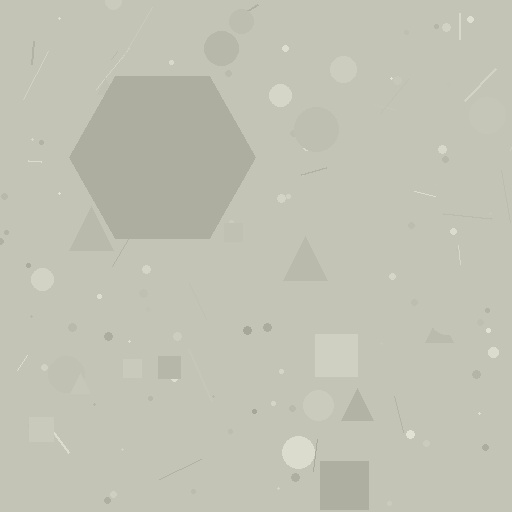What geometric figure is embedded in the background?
A hexagon is embedded in the background.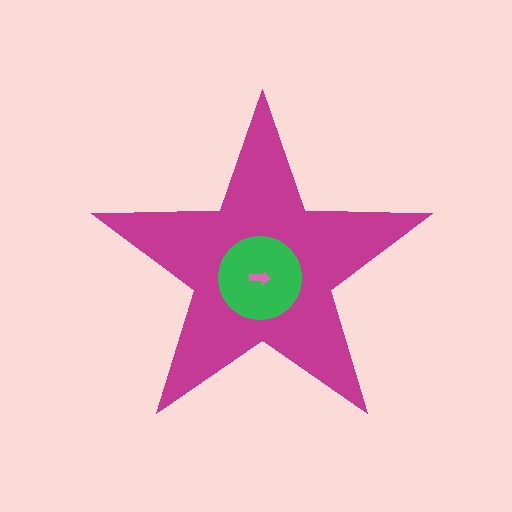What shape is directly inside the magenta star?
The green circle.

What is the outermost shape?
The magenta star.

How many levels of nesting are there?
3.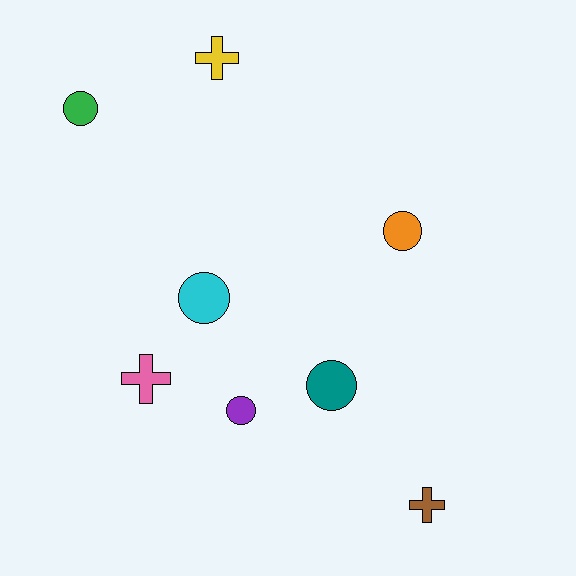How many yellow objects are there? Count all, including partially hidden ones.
There is 1 yellow object.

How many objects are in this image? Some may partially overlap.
There are 8 objects.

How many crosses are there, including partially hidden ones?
There are 3 crosses.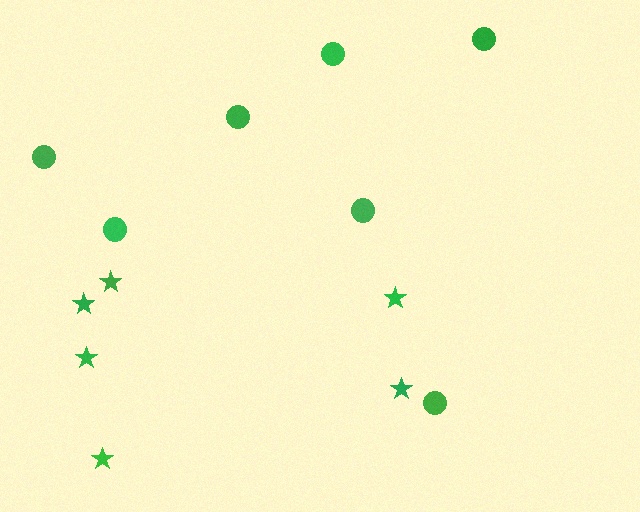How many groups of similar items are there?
There are 2 groups: one group of stars (6) and one group of circles (7).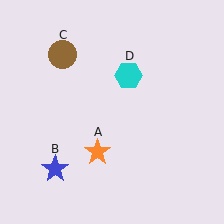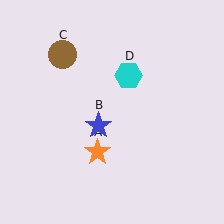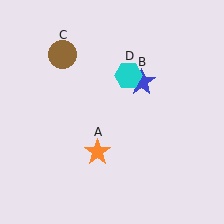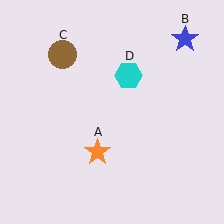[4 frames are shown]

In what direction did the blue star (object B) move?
The blue star (object B) moved up and to the right.